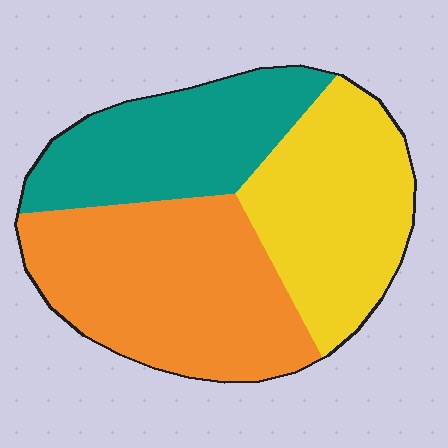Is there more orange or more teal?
Orange.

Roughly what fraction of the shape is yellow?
Yellow takes up about one third (1/3) of the shape.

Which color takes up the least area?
Teal, at roughly 30%.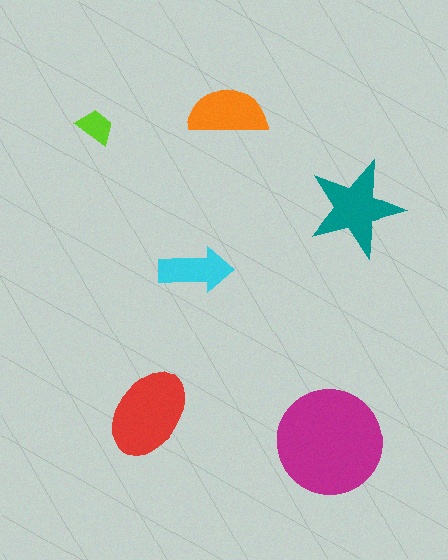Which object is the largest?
The magenta circle.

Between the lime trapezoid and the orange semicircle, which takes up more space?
The orange semicircle.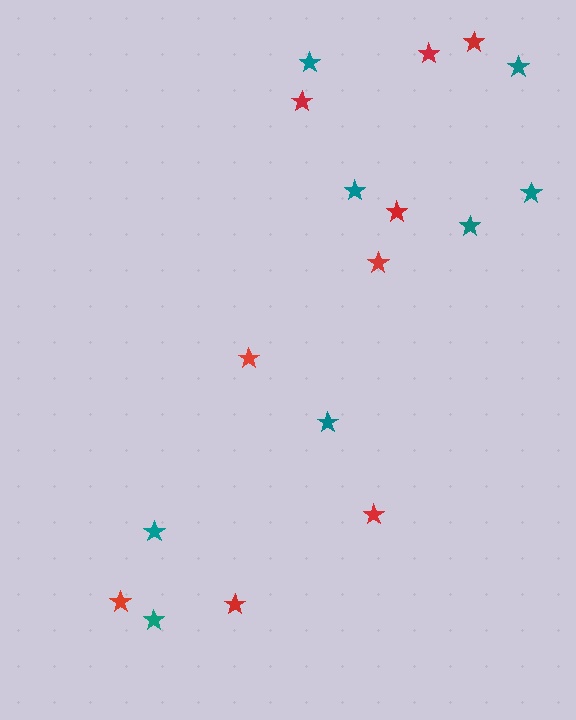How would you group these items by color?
There are 2 groups: one group of red stars (9) and one group of teal stars (8).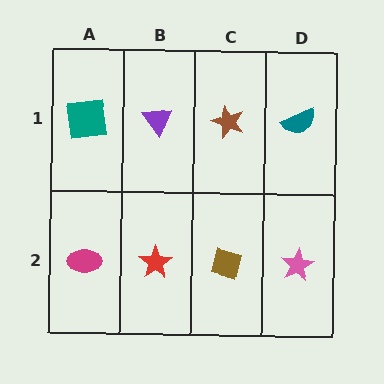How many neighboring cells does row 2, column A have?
2.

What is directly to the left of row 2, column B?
A magenta ellipse.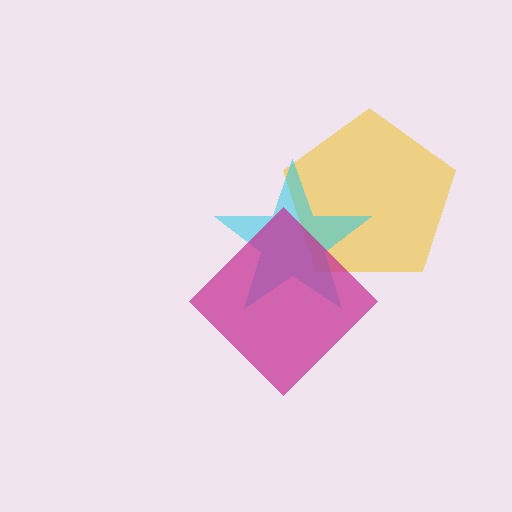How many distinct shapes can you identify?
There are 3 distinct shapes: a yellow pentagon, a cyan star, a magenta diamond.